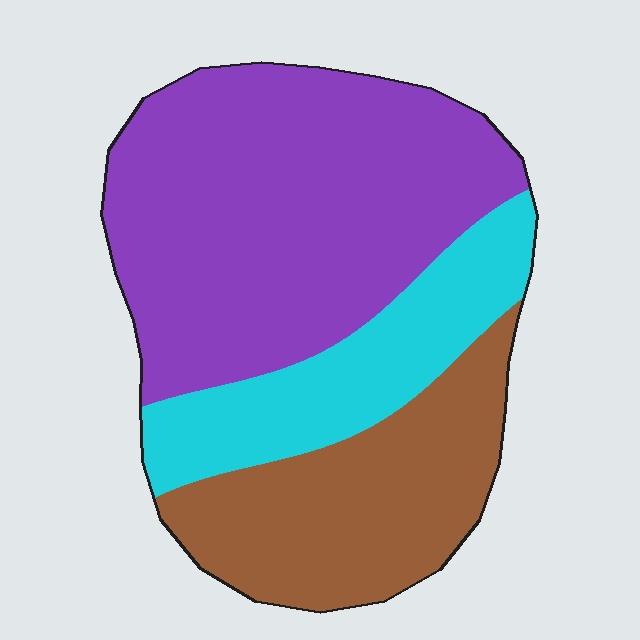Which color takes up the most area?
Purple, at roughly 50%.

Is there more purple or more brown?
Purple.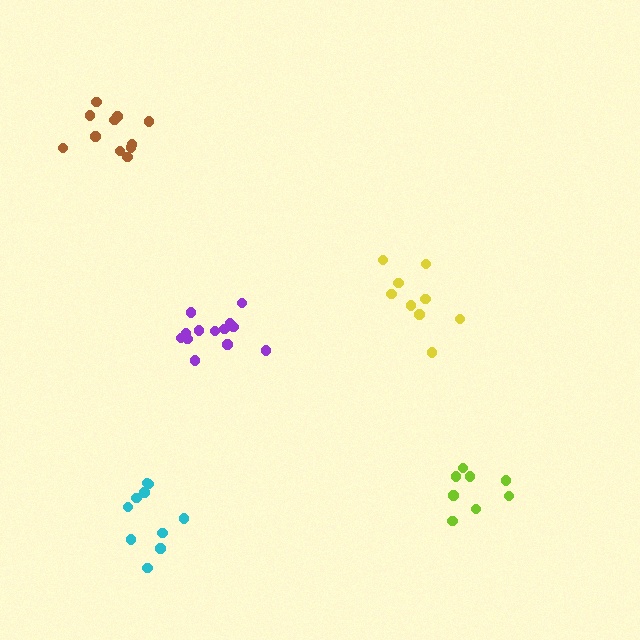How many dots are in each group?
Group 1: 8 dots, Group 2: 13 dots, Group 3: 9 dots, Group 4: 10 dots, Group 5: 11 dots (51 total).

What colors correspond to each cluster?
The clusters are colored: lime, purple, yellow, cyan, brown.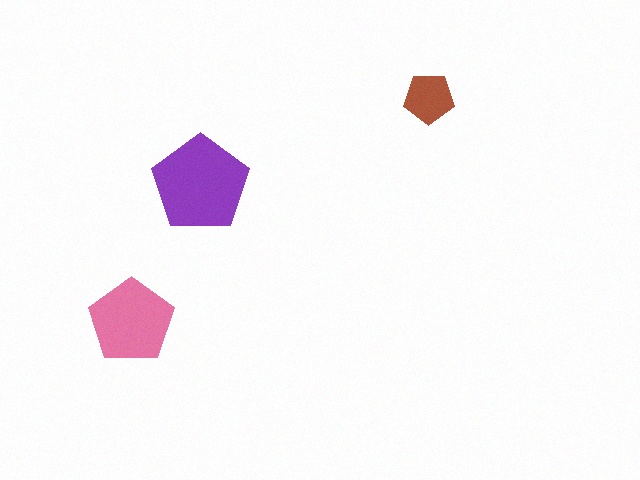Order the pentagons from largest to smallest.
the purple one, the pink one, the brown one.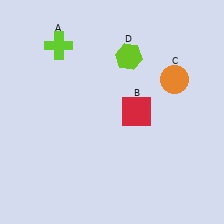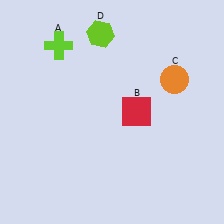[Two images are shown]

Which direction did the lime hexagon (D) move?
The lime hexagon (D) moved left.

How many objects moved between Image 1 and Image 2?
1 object moved between the two images.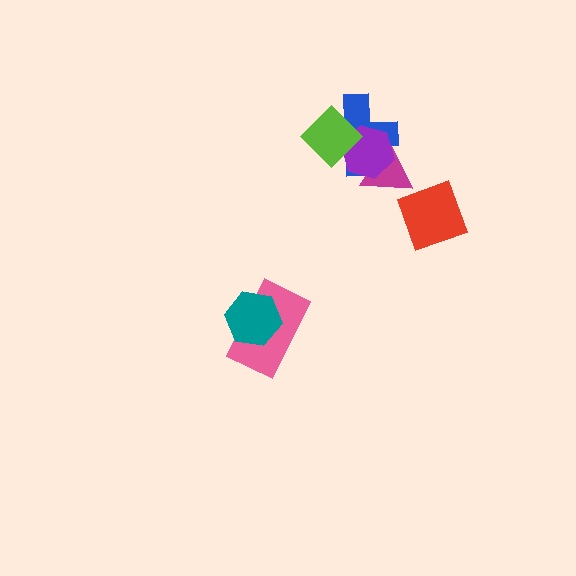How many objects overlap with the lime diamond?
2 objects overlap with the lime diamond.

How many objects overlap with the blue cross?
3 objects overlap with the blue cross.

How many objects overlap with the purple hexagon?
3 objects overlap with the purple hexagon.